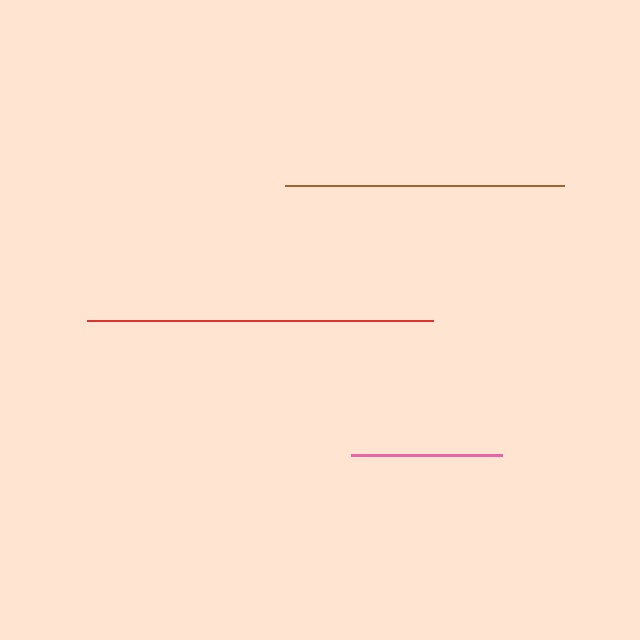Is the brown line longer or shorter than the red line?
The red line is longer than the brown line.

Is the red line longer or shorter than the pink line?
The red line is longer than the pink line.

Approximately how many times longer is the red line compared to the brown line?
The red line is approximately 1.2 times the length of the brown line.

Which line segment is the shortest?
The pink line is the shortest at approximately 152 pixels.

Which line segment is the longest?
The red line is the longest at approximately 346 pixels.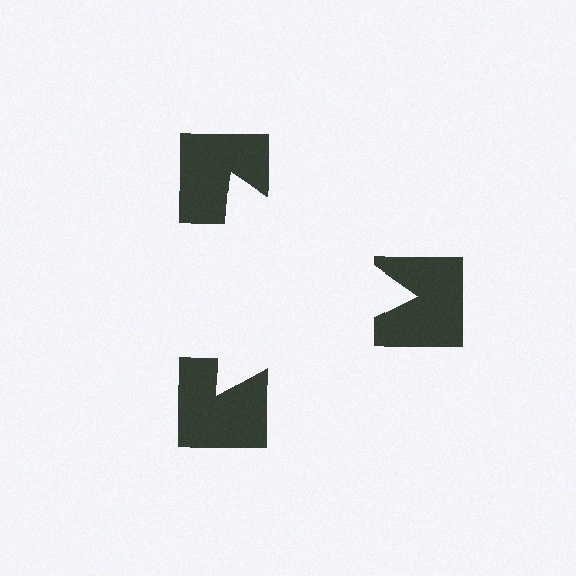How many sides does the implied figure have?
3 sides.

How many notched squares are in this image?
There are 3 — one at each vertex of the illusory triangle.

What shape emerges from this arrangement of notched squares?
An illusory triangle — its edges are inferred from the aligned wedge cuts in the notched squares, not physically drawn.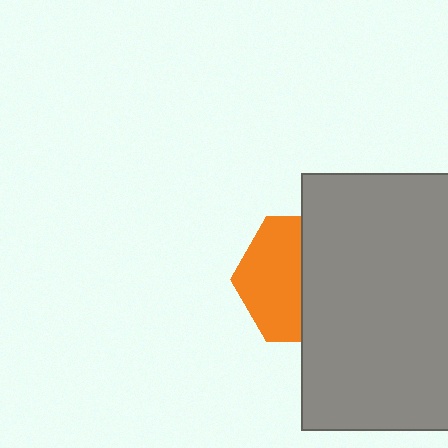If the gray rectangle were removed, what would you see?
You would see the complete orange hexagon.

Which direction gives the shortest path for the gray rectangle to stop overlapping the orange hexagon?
Moving right gives the shortest separation.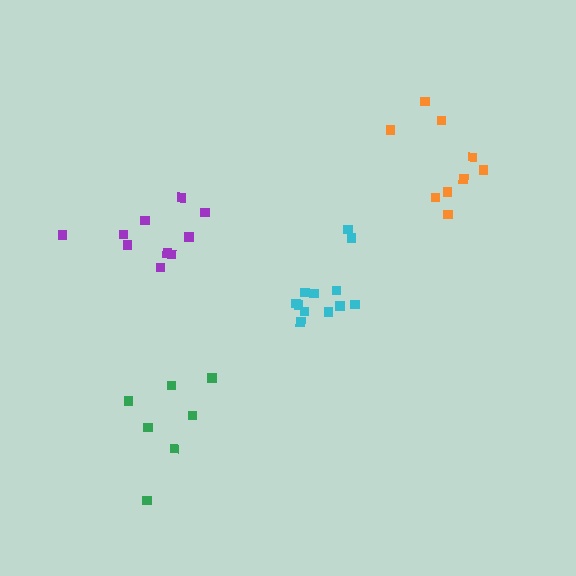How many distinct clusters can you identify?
There are 4 distinct clusters.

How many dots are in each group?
Group 1: 7 dots, Group 2: 12 dots, Group 3: 10 dots, Group 4: 9 dots (38 total).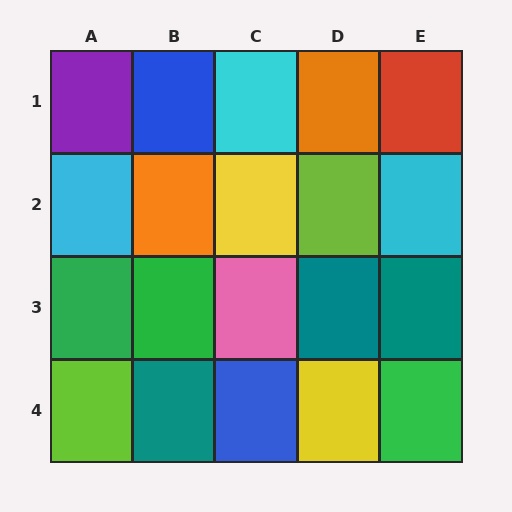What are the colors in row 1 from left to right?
Purple, blue, cyan, orange, red.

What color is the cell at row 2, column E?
Cyan.